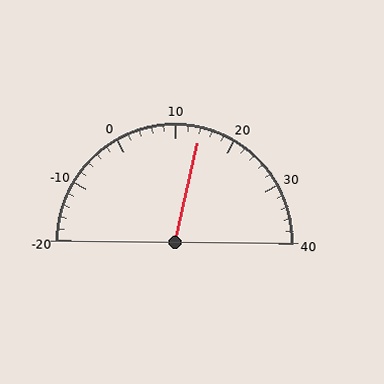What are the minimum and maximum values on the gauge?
The gauge ranges from -20 to 40.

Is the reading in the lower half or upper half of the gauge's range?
The reading is in the upper half of the range (-20 to 40).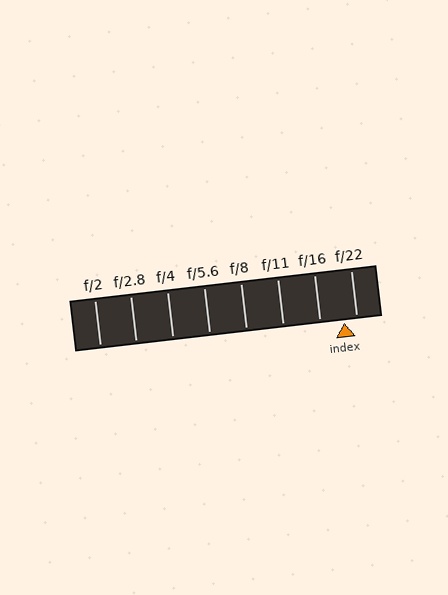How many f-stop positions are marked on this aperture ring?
There are 8 f-stop positions marked.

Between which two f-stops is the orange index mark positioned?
The index mark is between f/16 and f/22.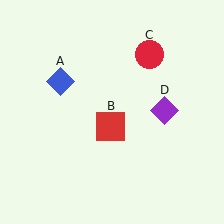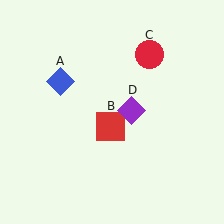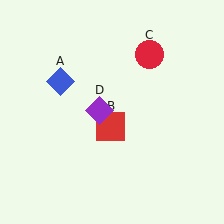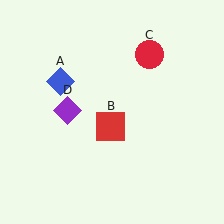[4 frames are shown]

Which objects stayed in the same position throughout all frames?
Blue diamond (object A) and red square (object B) and red circle (object C) remained stationary.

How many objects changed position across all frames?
1 object changed position: purple diamond (object D).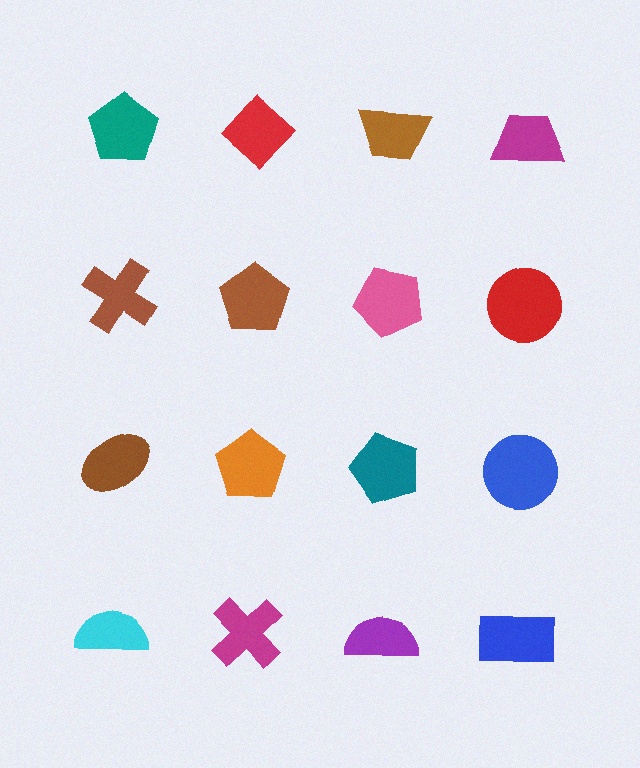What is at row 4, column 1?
A cyan semicircle.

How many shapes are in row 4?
4 shapes.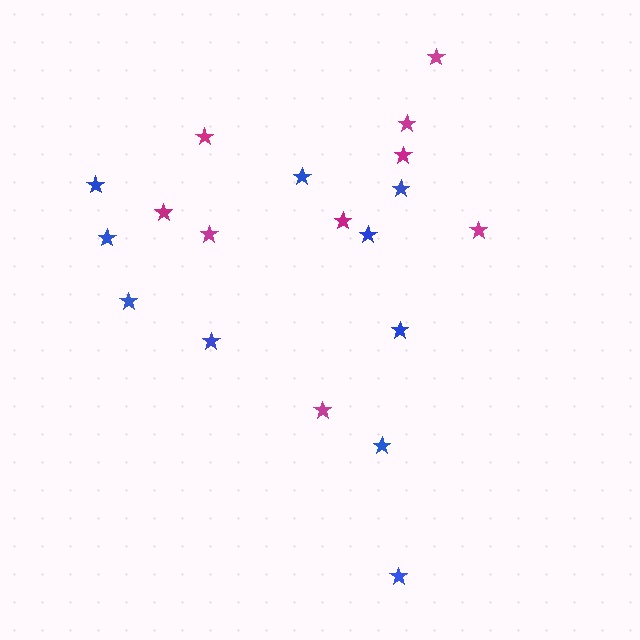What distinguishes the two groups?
There are 2 groups: one group of blue stars (10) and one group of magenta stars (9).